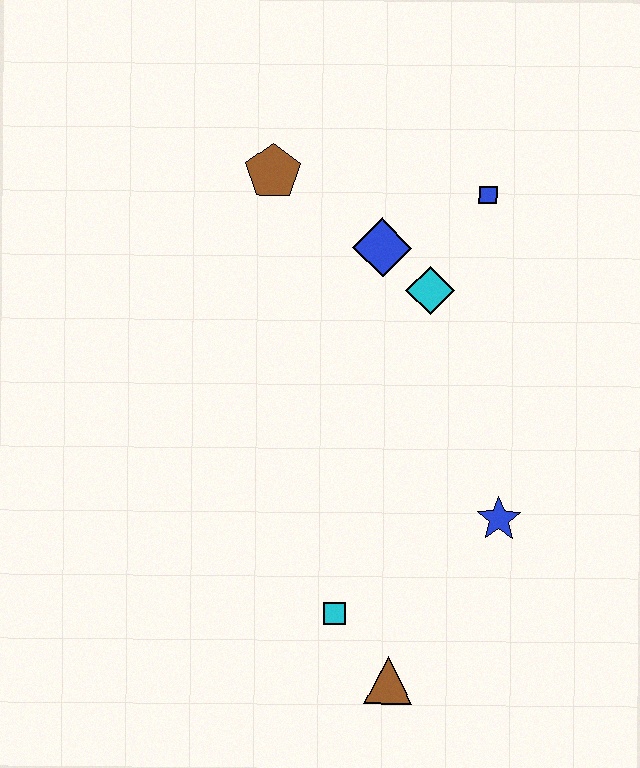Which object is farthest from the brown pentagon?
The brown triangle is farthest from the brown pentagon.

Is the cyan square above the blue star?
No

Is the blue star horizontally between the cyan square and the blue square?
No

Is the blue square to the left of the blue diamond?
No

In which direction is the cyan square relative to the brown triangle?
The cyan square is above the brown triangle.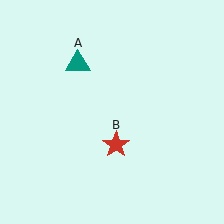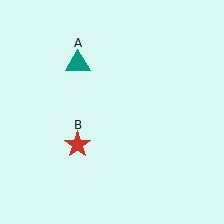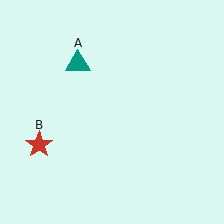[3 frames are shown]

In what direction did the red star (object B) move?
The red star (object B) moved left.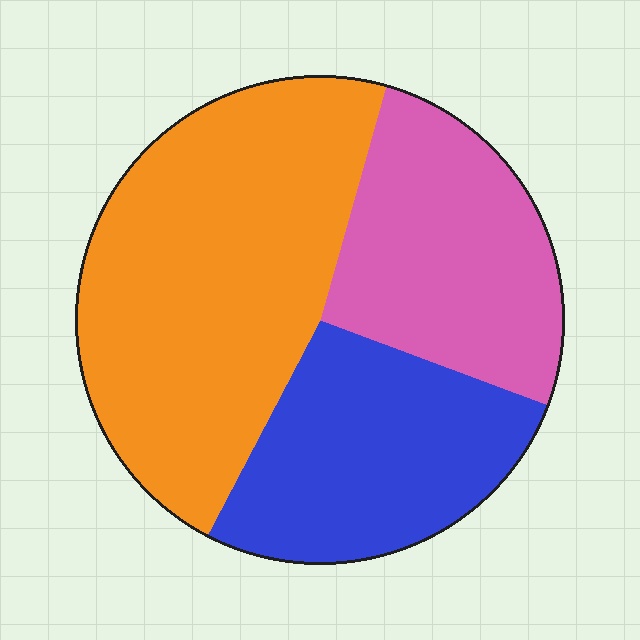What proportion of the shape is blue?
Blue covers about 25% of the shape.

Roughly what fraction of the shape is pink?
Pink covers around 25% of the shape.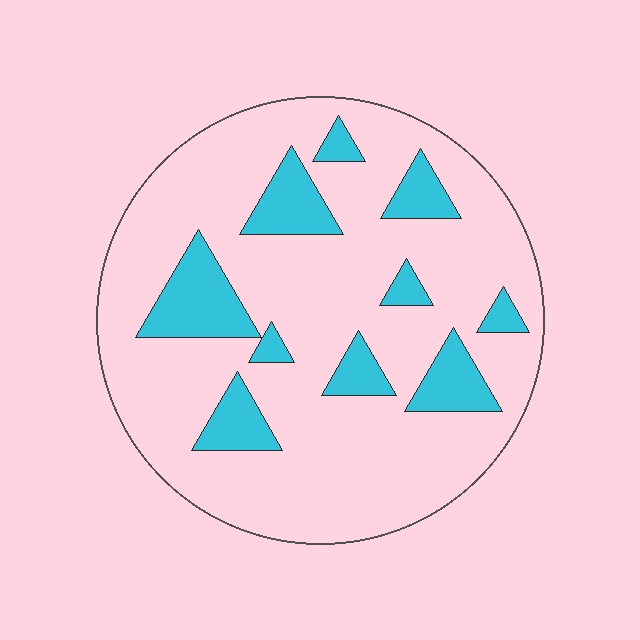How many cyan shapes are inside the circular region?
10.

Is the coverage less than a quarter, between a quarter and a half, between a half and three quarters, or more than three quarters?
Less than a quarter.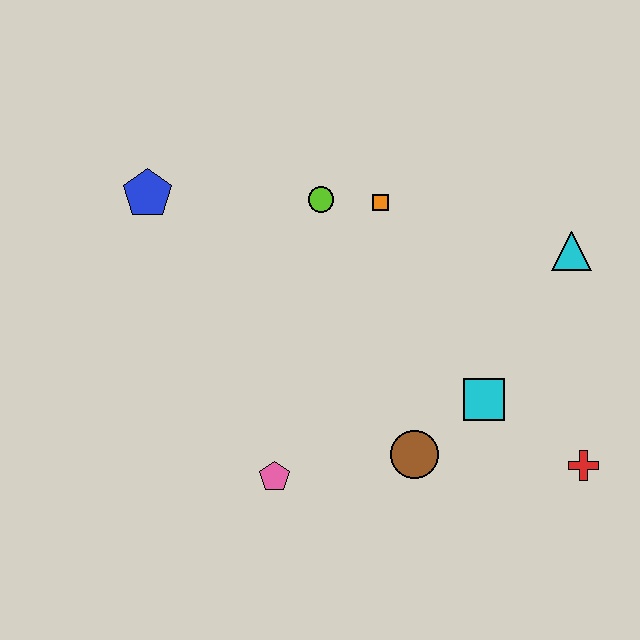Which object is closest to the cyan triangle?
The cyan square is closest to the cyan triangle.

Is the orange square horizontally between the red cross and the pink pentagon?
Yes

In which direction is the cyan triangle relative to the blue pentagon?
The cyan triangle is to the right of the blue pentagon.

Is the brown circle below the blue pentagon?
Yes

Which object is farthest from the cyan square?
The blue pentagon is farthest from the cyan square.